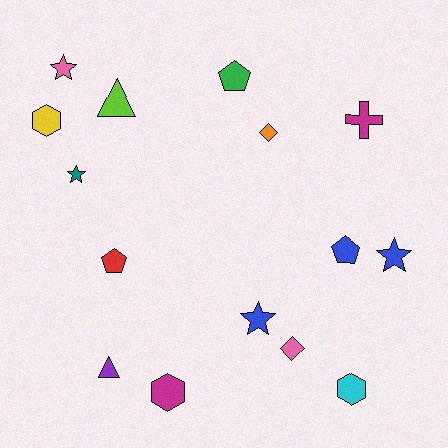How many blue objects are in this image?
There are 3 blue objects.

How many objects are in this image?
There are 15 objects.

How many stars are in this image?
There are 4 stars.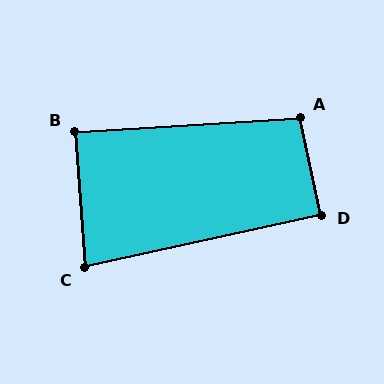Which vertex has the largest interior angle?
A, at approximately 99 degrees.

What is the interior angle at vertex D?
Approximately 90 degrees (approximately right).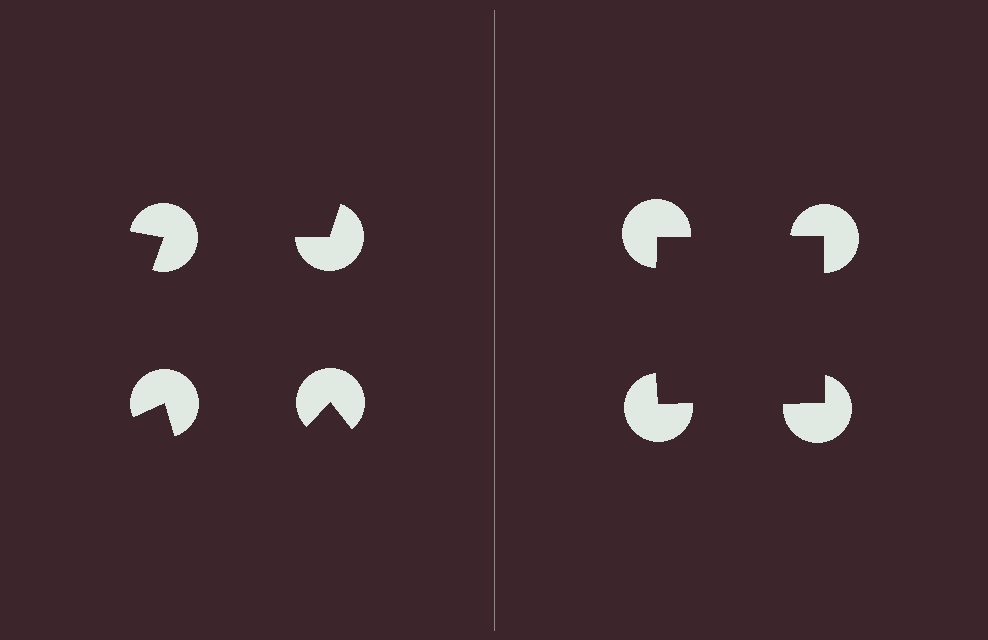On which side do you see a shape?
An illusory square appears on the right side. On the left side the wedge cuts are rotated, so no coherent shape forms.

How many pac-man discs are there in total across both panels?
8 — 4 on each side.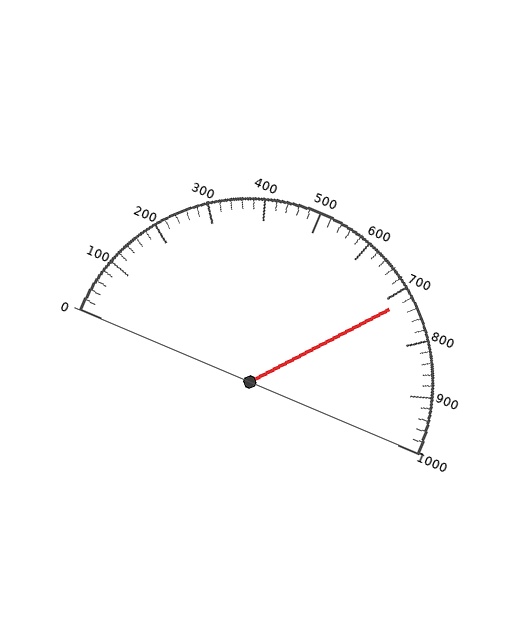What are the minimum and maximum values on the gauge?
The gauge ranges from 0 to 1000.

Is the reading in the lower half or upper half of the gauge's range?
The reading is in the upper half of the range (0 to 1000).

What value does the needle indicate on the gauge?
The needle indicates approximately 720.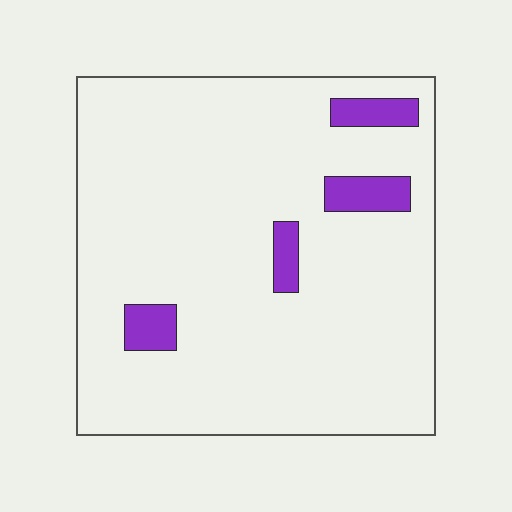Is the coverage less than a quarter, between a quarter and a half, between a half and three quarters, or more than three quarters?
Less than a quarter.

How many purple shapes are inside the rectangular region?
4.